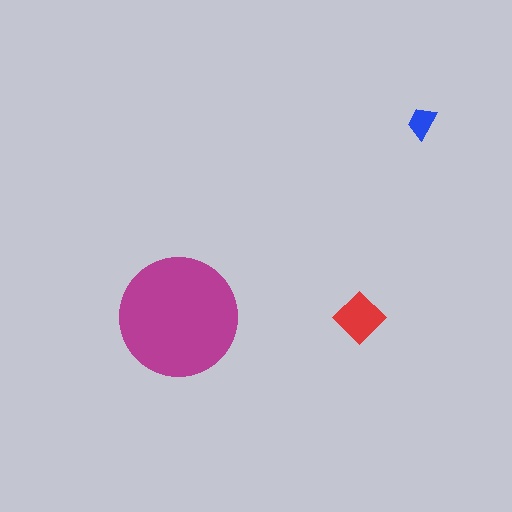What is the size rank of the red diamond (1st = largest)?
2nd.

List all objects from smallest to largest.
The blue trapezoid, the red diamond, the magenta circle.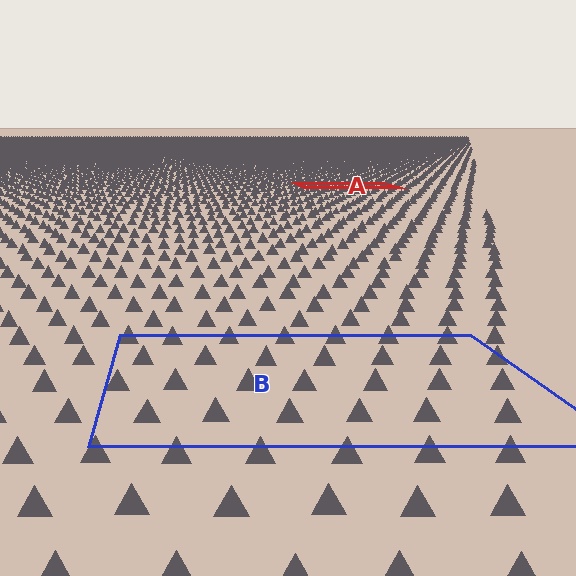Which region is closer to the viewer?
Region B is closer. The texture elements there are larger and more spread out.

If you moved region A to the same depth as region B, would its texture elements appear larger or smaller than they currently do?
They would appear larger. At a closer depth, the same texture elements are projected at a bigger on-screen size.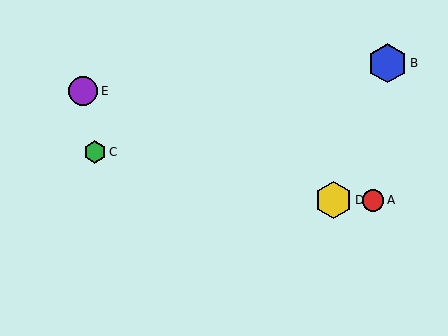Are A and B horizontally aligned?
No, A is at y≈200 and B is at y≈63.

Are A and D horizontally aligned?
Yes, both are at y≈200.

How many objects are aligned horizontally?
2 objects (A, D) are aligned horizontally.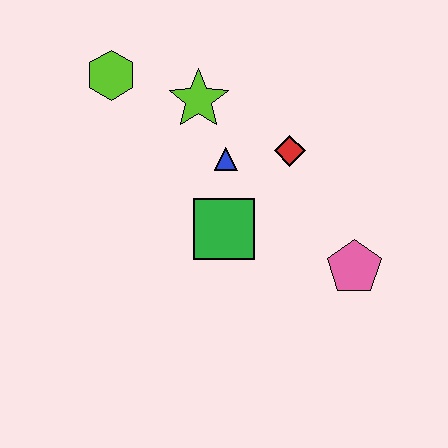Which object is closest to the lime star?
The blue triangle is closest to the lime star.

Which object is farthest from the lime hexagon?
The pink pentagon is farthest from the lime hexagon.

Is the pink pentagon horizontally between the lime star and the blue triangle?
No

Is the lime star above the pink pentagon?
Yes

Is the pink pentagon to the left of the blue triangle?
No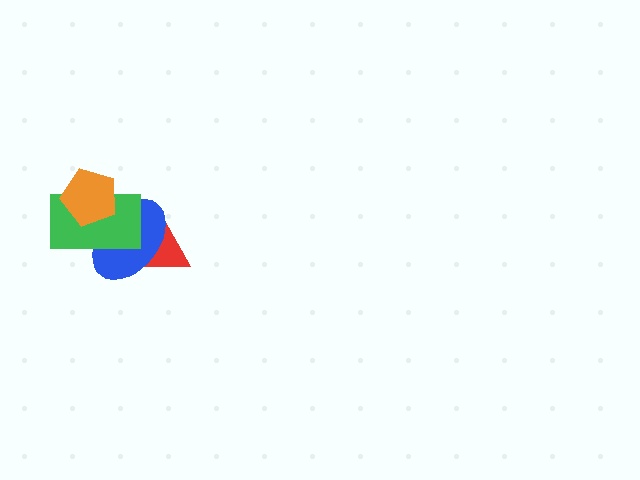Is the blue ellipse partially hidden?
Yes, it is partially covered by another shape.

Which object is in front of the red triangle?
The blue ellipse is in front of the red triangle.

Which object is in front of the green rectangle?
The orange pentagon is in front of the green rectangle.